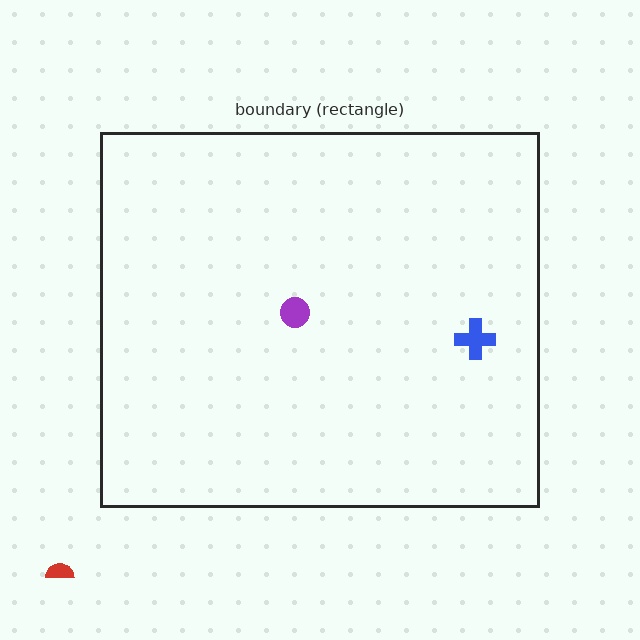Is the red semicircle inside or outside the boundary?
Outside.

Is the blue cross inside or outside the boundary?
Inside.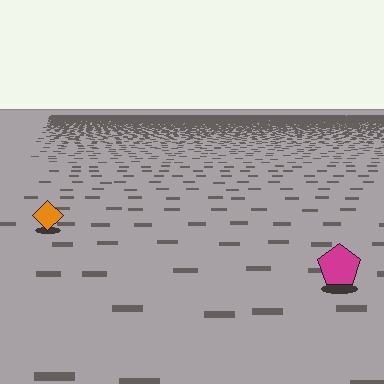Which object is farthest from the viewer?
The orange diamond is farthest from the viewer. It appears smaller and the ground texture around it is denser.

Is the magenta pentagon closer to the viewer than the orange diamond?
Yes. The magenta pentagon is closer — you can tell from the texture gradient: the ground texture is coarser near it.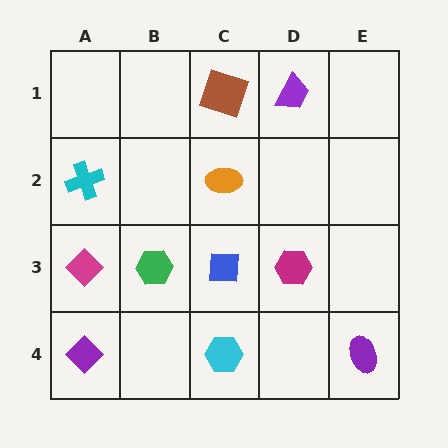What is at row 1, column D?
A purple trapezoid.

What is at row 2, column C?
An orange ellipse.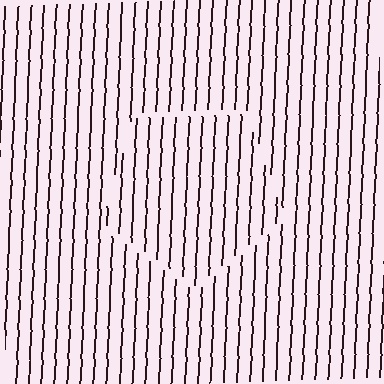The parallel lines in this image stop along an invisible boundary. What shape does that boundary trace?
An illusory pentagon. The interior of the shape contains the same grating, shifted by half a period — the contour is defined by the phase discontinuity where line-ends from the inner and outer gratings abut.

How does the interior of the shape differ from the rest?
The interior of the shape contains the same grating, shifted by half a period — the contour is defined by the phase discontinuity where line-ends from the inner and outer gratings abut.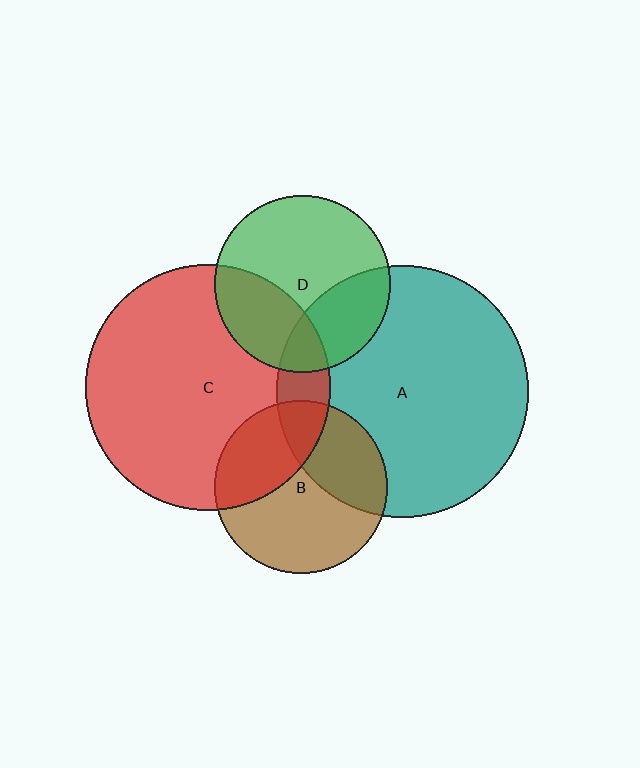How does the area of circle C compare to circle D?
Approximately 1.9 times.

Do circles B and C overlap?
Yes.